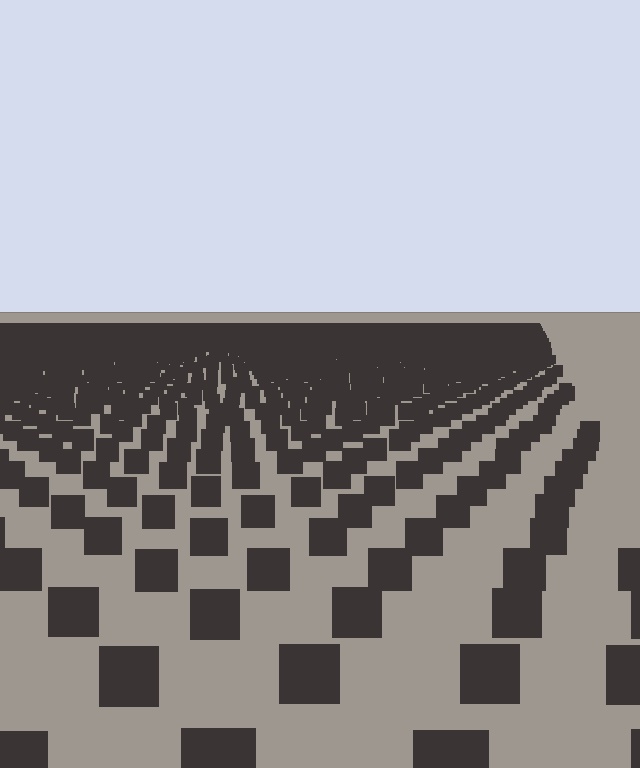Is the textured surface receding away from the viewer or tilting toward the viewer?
The surface is receding away from the viewer. Texture elements get smaller and denser toward the top.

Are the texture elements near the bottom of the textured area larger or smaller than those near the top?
Larger. Near the bottom, elements are closer to the viewer and appear at a bigger on-screen size.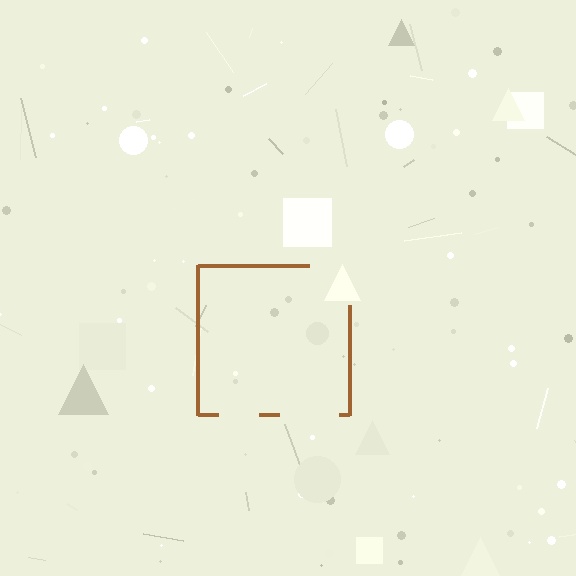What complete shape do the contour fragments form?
The contour fragments form a square.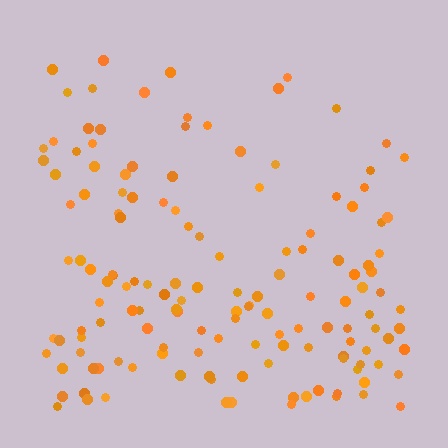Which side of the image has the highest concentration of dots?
The bottom.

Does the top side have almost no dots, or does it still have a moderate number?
Still a moderate number, just noticeably fewer than the bottom.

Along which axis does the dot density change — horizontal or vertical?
Vertical.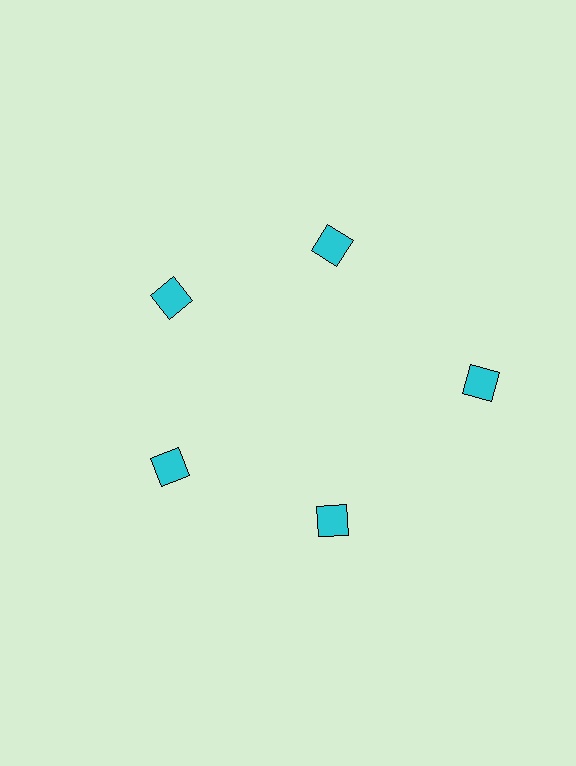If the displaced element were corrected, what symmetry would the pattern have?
It would have 5-fold rotational symmetry — the pattern would map onto itself every 72 degrees.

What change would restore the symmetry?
The symmetry would be restored by moving it inward, back onto the ring so that all 5 squares sit at equal angles and equal distance from the center.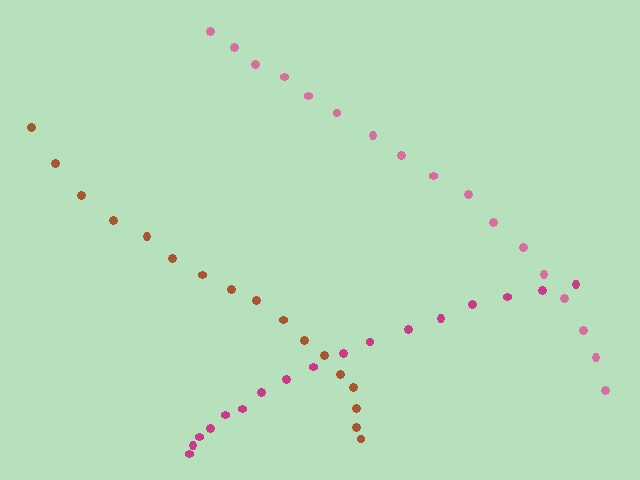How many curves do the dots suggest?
There are 3 distinct paths.